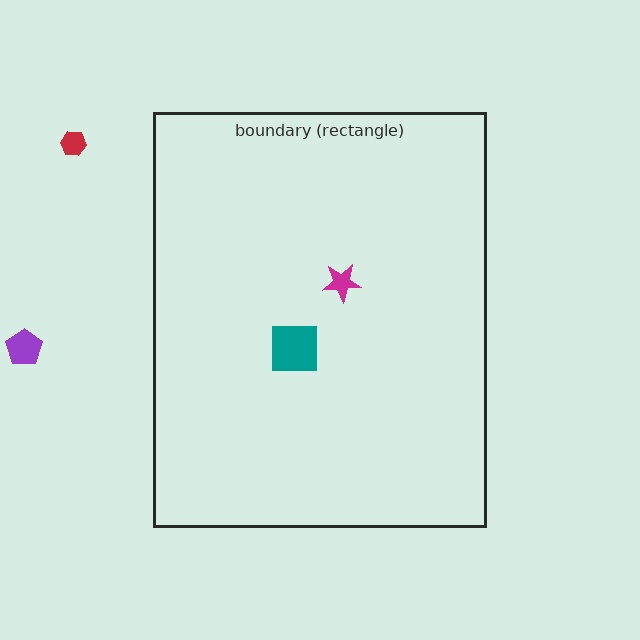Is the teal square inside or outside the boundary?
Inside.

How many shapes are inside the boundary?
2 inside, 2 outside.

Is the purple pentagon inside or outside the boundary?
Outside.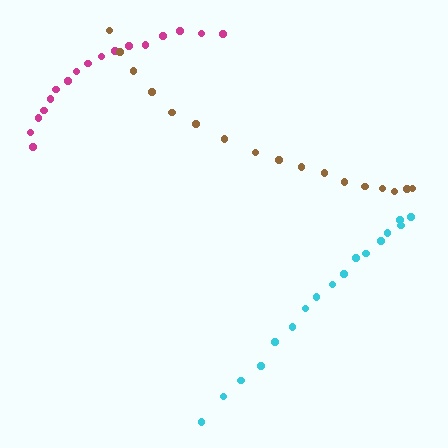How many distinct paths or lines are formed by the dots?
There are 3 distinct paths.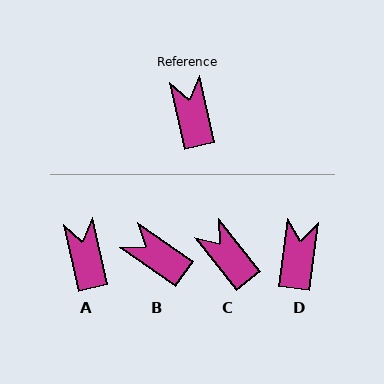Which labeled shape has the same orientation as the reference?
A.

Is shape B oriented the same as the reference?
No, it is off by about 43 degrees.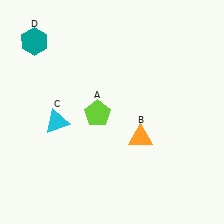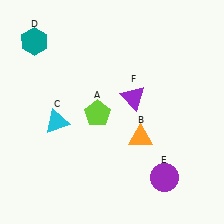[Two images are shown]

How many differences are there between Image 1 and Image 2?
There are 2 differences between the two images.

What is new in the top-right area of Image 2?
A purple triangle (F) was added in the top-right area of Image 2.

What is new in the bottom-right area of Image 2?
A purple circle (E) was added in the bottom-right area of Image 2.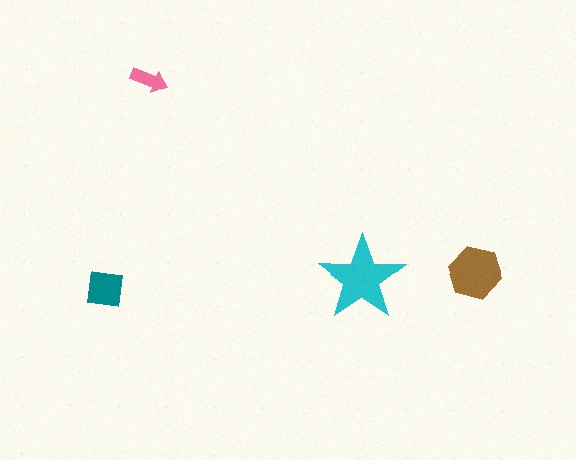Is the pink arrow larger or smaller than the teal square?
Smaller.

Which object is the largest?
The cyan star.